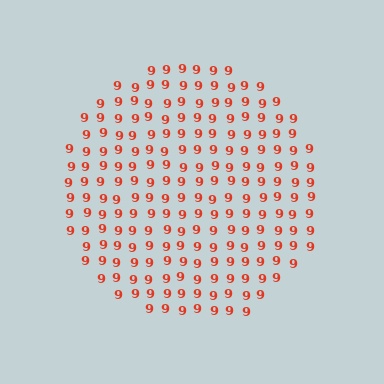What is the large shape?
The large shape is a circle.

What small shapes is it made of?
It is made of small digit 9's.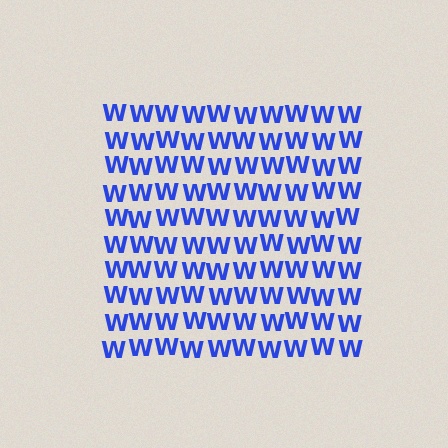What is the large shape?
The large shape is a square.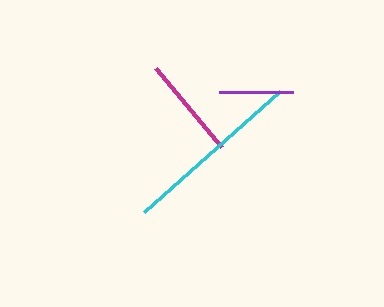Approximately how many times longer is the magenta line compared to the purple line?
The magenta line is approximately 1.4 times the length of the purple line.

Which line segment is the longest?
The cyan line is the longest at approximately 182 pixels.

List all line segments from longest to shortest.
From longest to shortest: cyan, magenta, purple.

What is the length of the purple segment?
The purple segment is approximately 74 pixels long.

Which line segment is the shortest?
The purple line is the shortest at approximately 74 pixels.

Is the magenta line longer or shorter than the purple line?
The magenta line is longer than the purple line.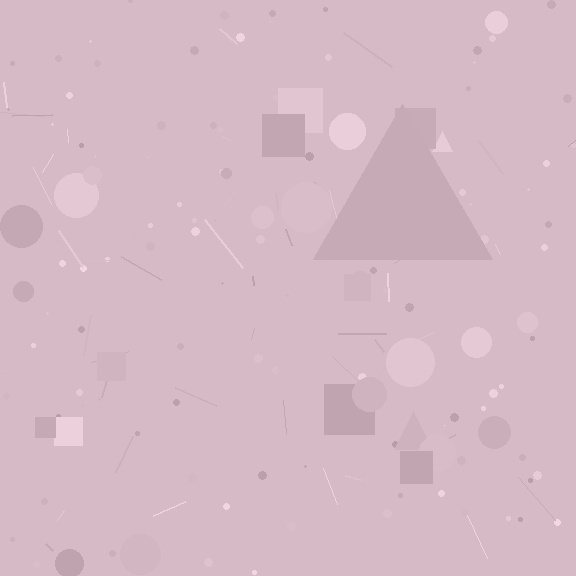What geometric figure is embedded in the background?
A triangle is embedded in the background.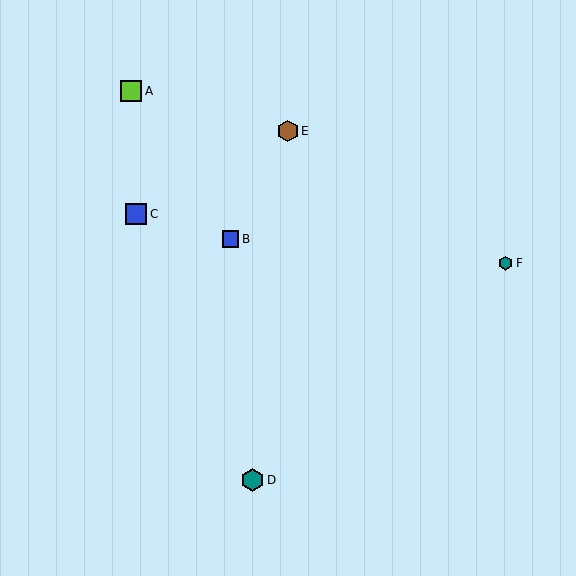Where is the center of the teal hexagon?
The center of the teal hexagon is at (506, 263).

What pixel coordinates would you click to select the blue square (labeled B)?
Click at (231, 239) to select the blue square B.